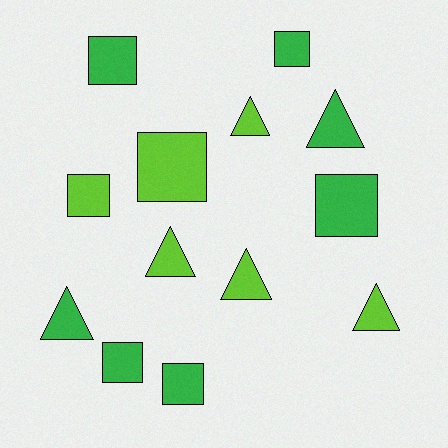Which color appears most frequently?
Green, with 7 objects.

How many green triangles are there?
There are 2 green triangles.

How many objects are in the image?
There are 13 objects.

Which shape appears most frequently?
Square, with 7 objects.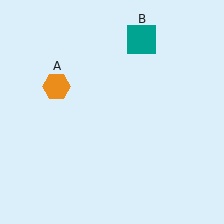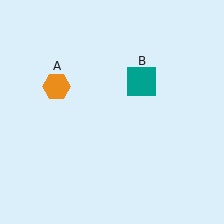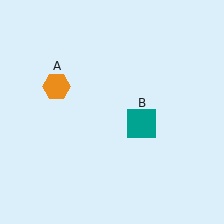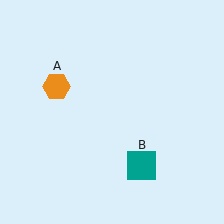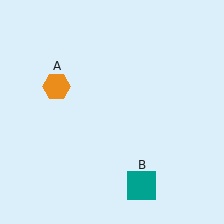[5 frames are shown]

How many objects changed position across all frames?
1 object changed position: teal square (object B).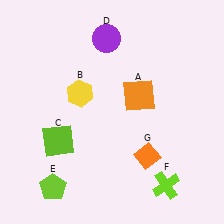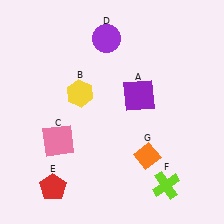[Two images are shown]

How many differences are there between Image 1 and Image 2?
There are 3 differences between the two images.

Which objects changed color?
A changed from orange to purple. C changed from lime to pink. E changed from lime to red.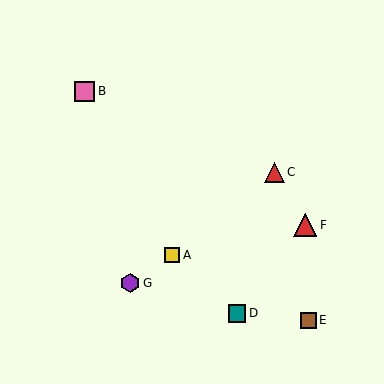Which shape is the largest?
The red triangle (labeled F) is the largest.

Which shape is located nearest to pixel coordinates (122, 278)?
The purple hexagon (labeled G) at (130, 283) is nearest to that location.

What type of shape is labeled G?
Shape G is a purple hexagon.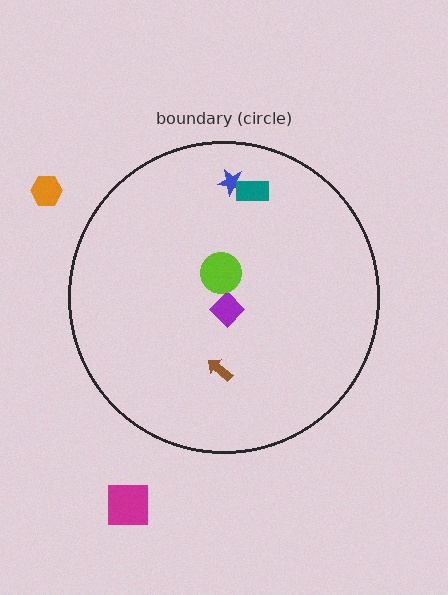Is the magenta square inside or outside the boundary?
Outside.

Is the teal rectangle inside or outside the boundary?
Inside.